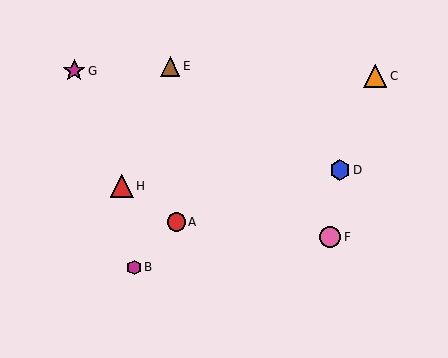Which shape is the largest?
The orange triangle (labeled C) is the largest.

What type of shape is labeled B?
Shape B is a magenta hexagon.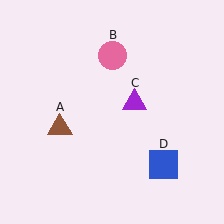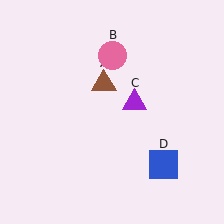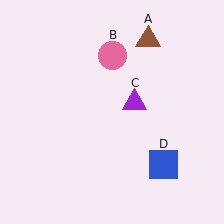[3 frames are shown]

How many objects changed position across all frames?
1 object changed position: brown triangle (object A).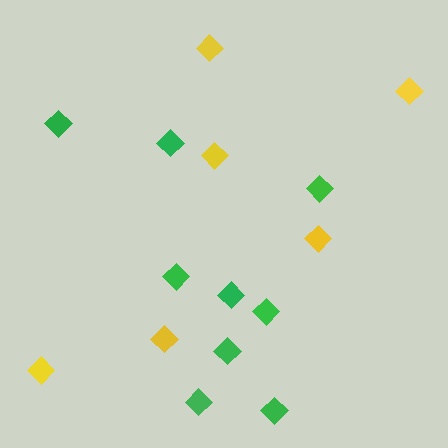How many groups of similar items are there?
There are 2 groups: one group of green diamonds (9) and one group of yellow diamonds (6).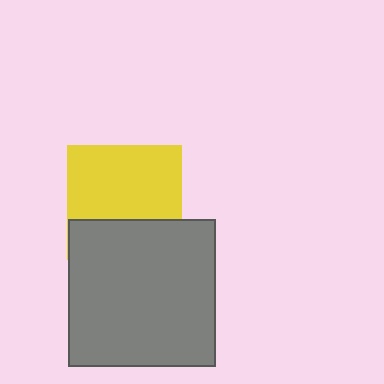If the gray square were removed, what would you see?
You would see the complete yellow square.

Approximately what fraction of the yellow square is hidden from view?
Roughly 35% of the yellow square is hidden behind the gray square.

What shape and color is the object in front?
The object in front is a gray square.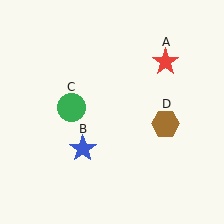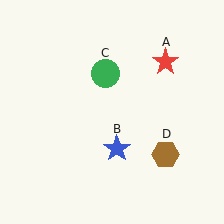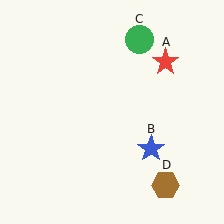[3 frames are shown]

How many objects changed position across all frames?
3 objects changed position: blue star (object B), green circle (object C), brown hexagon (object D).